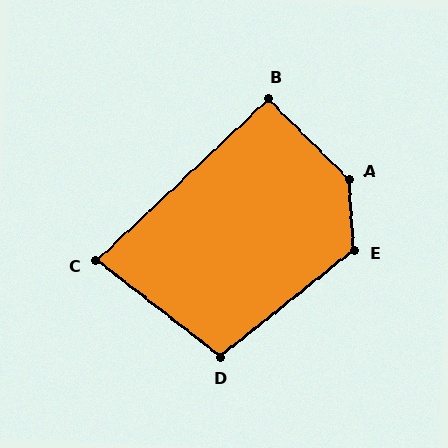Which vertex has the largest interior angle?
A, at approximately 139 degrees.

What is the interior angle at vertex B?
Approximately 92 degrees (approximately right).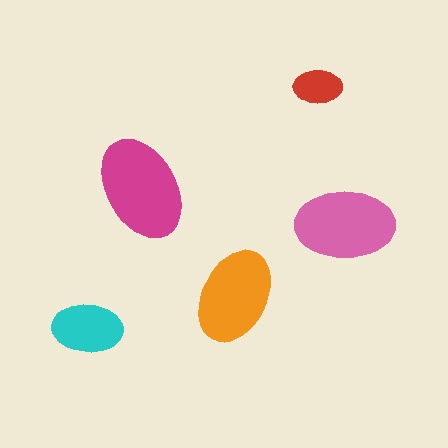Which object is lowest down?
The cyan ellipse is bottommost.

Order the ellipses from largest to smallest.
the magenta one, the pink one, the orange one, the cyan one, the red one.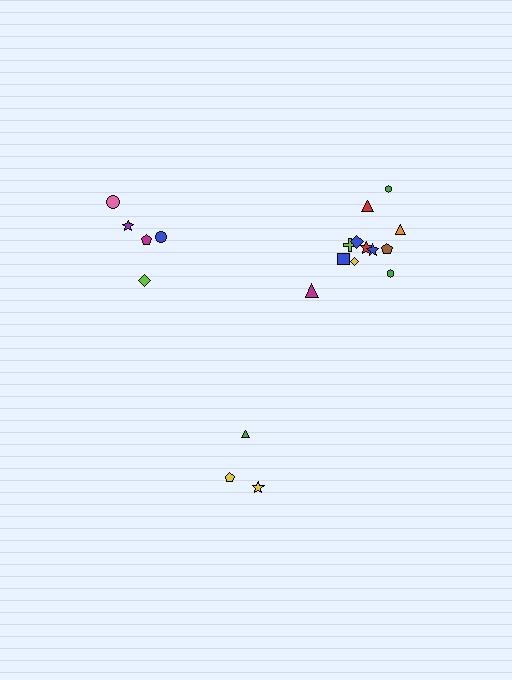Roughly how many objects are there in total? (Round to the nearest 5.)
Roughly 20 objects in total.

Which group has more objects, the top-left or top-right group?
The top-right group.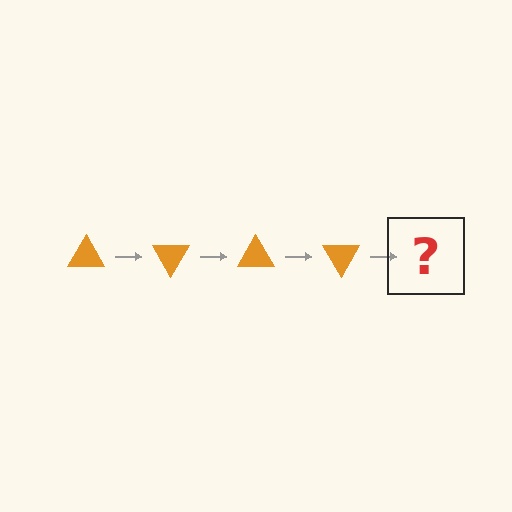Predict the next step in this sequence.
The next step is an orange triangle rotated 240 degrees.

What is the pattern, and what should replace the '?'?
The pattern is that the triangle rotates 60 degrees each step. The '?' should be an orange triangle rotated 240 degrees.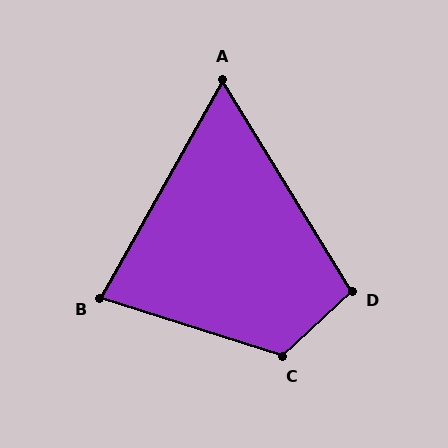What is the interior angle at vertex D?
Approximately 102 degrees (obtuse).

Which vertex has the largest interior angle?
C, at approximately 119 degrees.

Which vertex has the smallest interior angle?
A, at approximately 61 degrees.